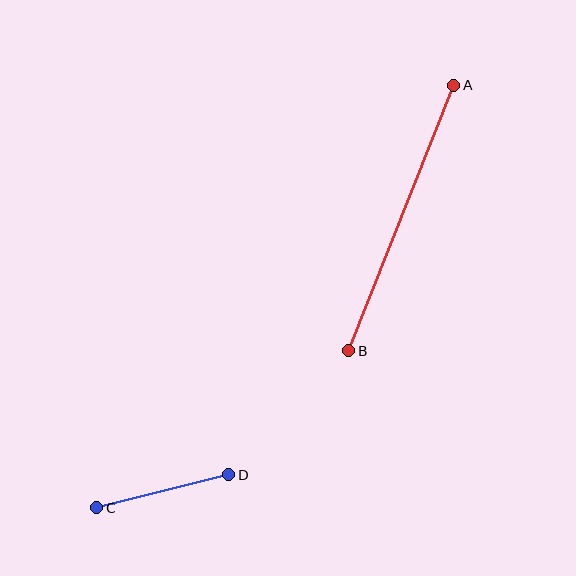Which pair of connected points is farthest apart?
Points A and B are farthest apart.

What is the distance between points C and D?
The distance is approximately 136 pixels.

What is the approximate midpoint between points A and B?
The midpoint is at approximately (401, 218) pixels.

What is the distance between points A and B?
The distance is approximately 286 pixels.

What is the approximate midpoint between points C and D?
The midpoint is at approximately (163, 491) pixels.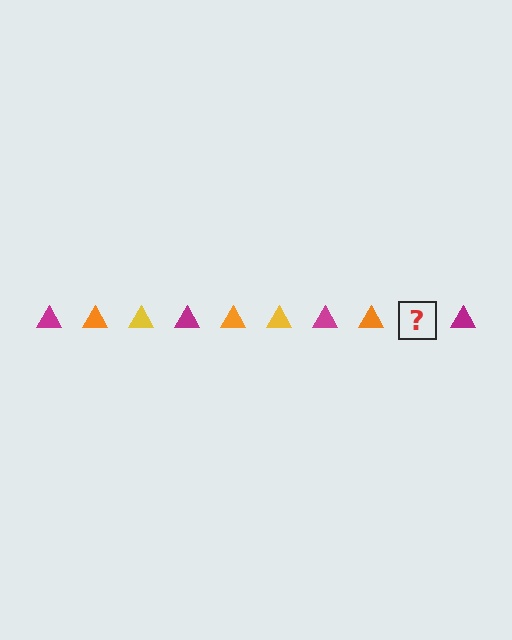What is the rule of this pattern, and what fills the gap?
The rule is that the pattern cycles through magenta, orange, yellow triangles. The gap should be filled with a yellow triangle.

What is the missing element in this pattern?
The missing element is a yellow triangle.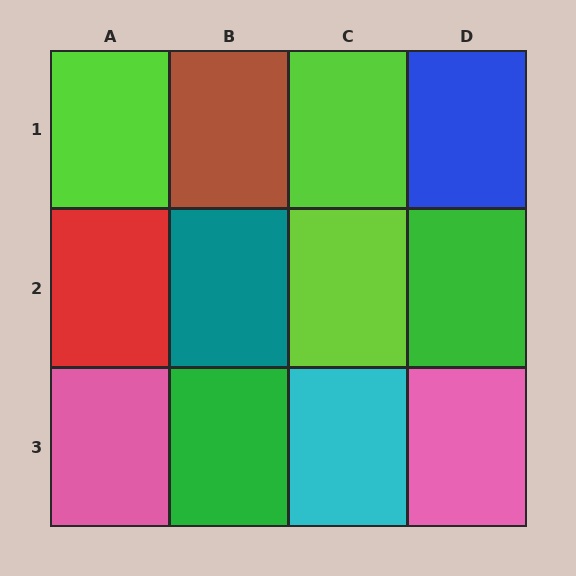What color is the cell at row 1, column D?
Blue.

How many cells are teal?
1 cell is teal.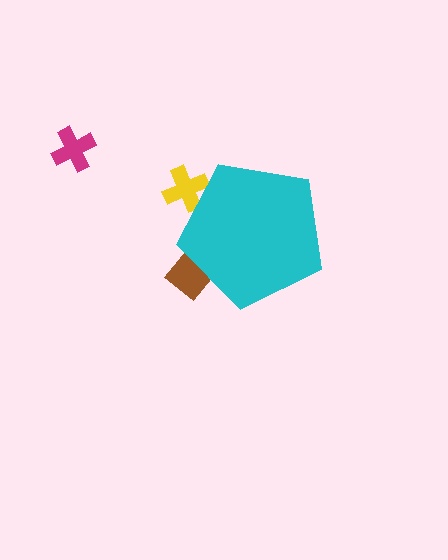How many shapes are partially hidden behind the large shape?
2 shapes are partially hidden.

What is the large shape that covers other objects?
A cyan pentagon.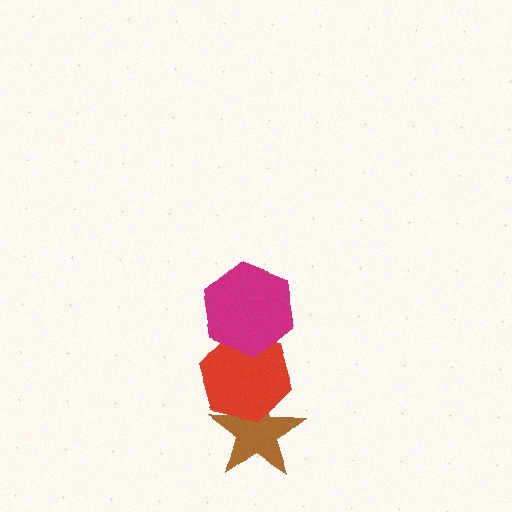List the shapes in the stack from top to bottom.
From top to bottom: the magenta hexagon, the red hexagon, the brown star.